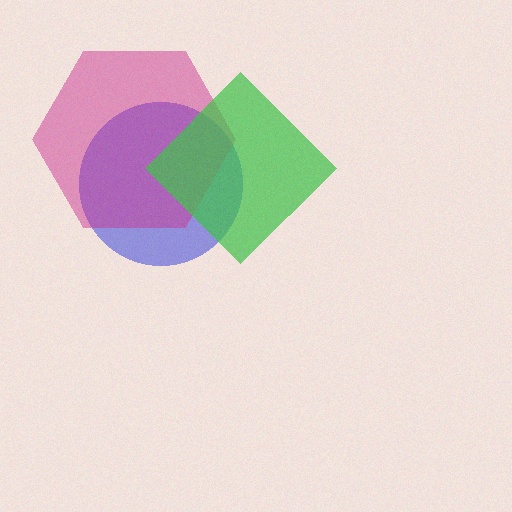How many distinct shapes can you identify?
There are 3 distinct shapes: a blue circle, a magenta hexagon, a green diamond.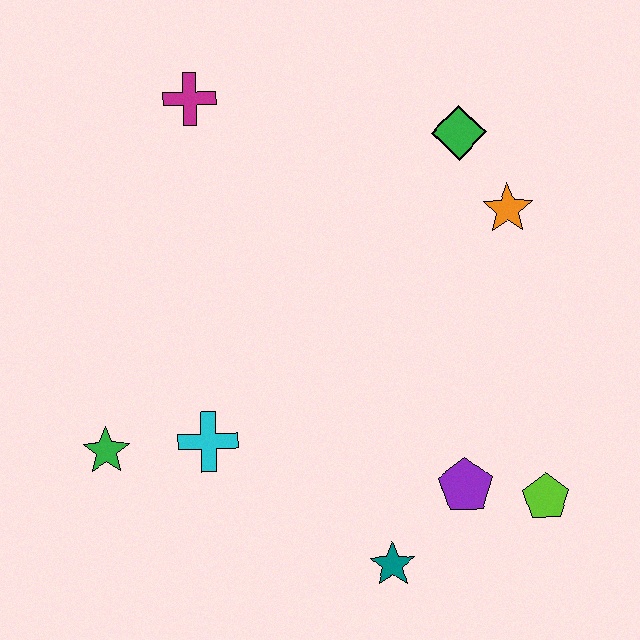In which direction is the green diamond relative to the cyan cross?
The green diamond is above the cyan cross.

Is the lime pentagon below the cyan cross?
Yes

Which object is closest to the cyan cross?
The green star is closest to the cyan cross.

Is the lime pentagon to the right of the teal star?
Yes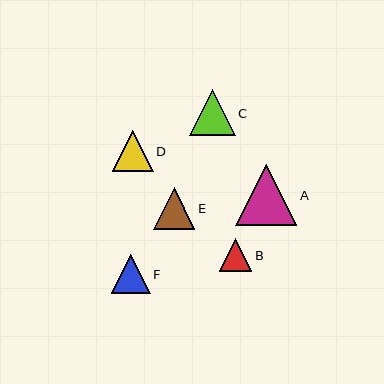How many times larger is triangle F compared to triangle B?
Triangle F is approximately 1.2 times the size of triangle B.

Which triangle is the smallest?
Triangle B is the smallest with a size of approximately 33 pixels.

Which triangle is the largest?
Triangle A is the largest with a size of approximately 61 pixels.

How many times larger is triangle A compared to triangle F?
Triangle A is approximately 1.6 times the size of triangle F.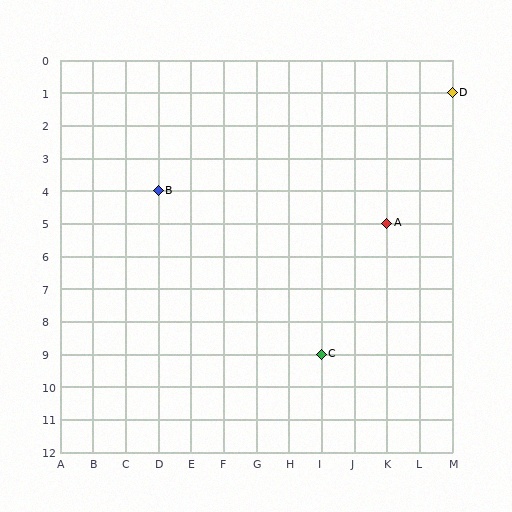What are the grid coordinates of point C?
Point C is at grid coordinates (I, 9).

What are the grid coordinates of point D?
Point D is at grid coordinates (M, 1).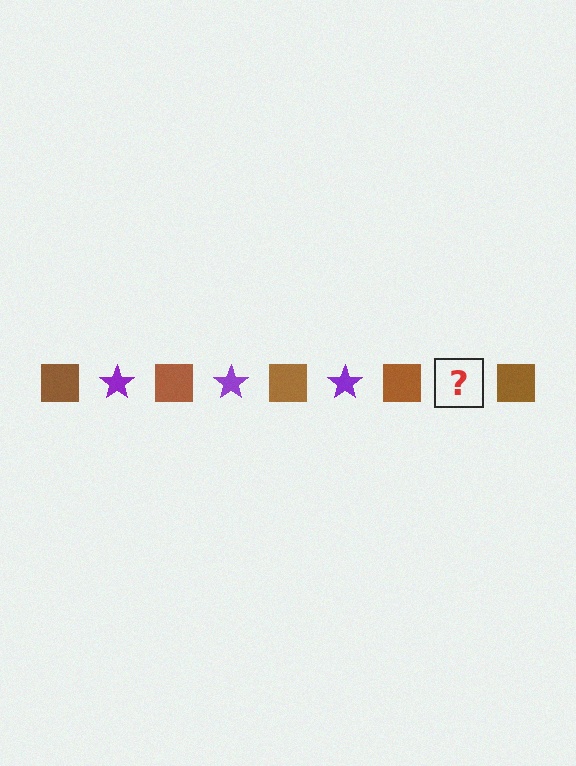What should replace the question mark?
The question mark should be replaced with a purple star.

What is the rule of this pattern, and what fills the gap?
The rule is that the pattern alternates between brown square and purple star. The gap should be filled with a purple star.